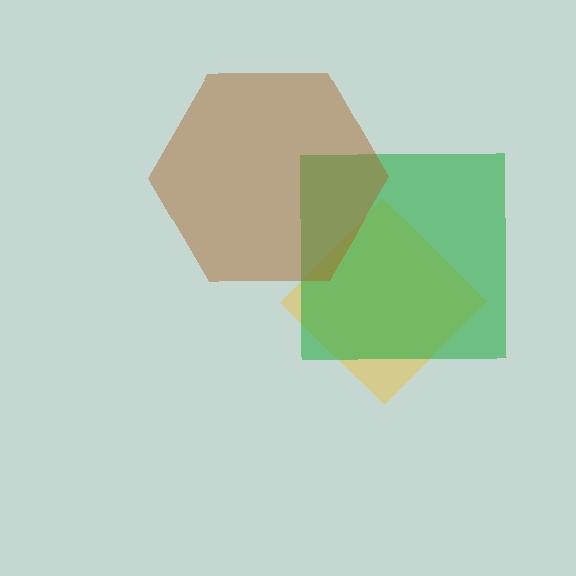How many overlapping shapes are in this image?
There are 3 overlapping shapes in the image.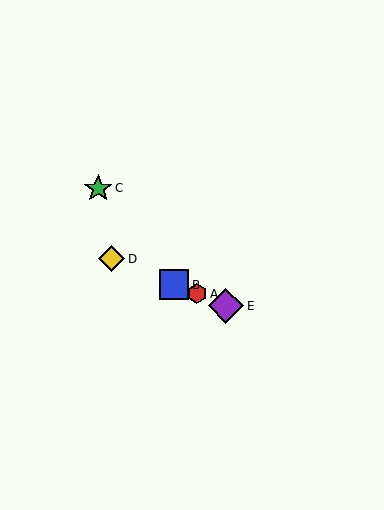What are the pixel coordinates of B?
Object B is at (174, 285).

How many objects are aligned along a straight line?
4 objects (A, B, D, E) are aligned along a straight line.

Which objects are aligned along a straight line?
Objects A, B, D, E are aligned along a straight line.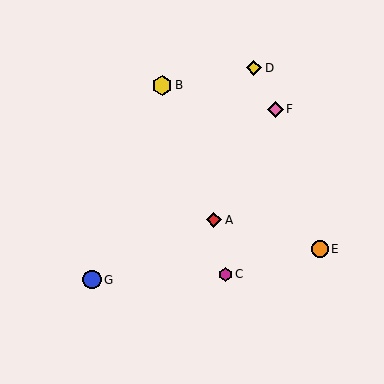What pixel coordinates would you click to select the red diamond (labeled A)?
Click at (214, 220) to select the red diamond A.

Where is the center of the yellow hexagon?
The center of the yellow hexagon is at (162, 85).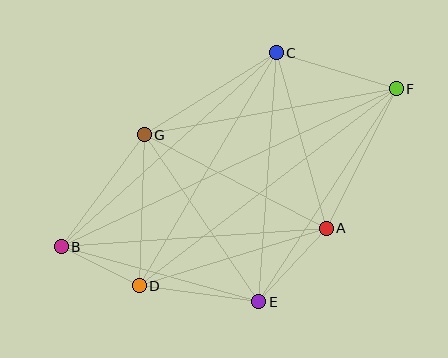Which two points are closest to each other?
Points B and D are closest to each other.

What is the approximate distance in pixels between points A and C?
The distance between A and C is approximately 183 pixels.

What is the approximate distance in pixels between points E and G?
The distance between E and G is approximately 202 pixels.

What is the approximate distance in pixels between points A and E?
The distance between A and E is approximately 100 pixels.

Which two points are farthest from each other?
Points B and F are farthest from each other.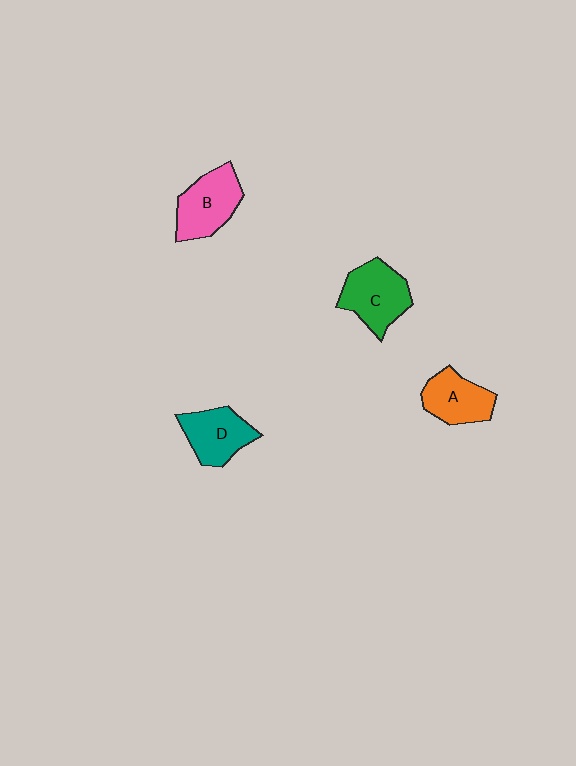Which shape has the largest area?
Shape C (green).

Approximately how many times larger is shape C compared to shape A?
Approximately 1.2 times.